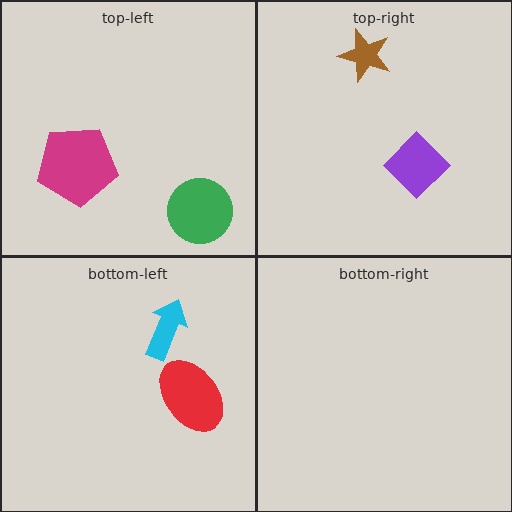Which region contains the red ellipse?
The bottom-left region.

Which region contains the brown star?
The top-right region.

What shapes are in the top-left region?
The green circle, the magenta pentagon.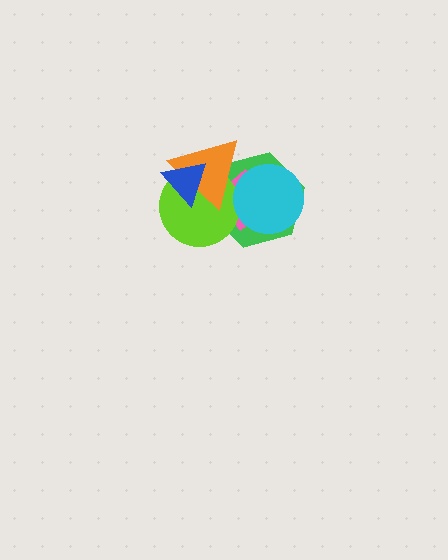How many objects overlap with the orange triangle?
5 objects overlap with the orange triangle.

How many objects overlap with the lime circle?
4 objects overlap with the lime circle.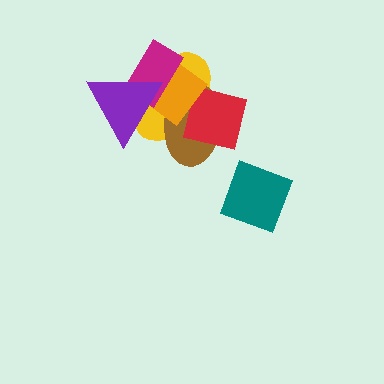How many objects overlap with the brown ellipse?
5 objects overlap with the brown ellipse.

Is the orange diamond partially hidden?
Yes, it is partially covered by another shape.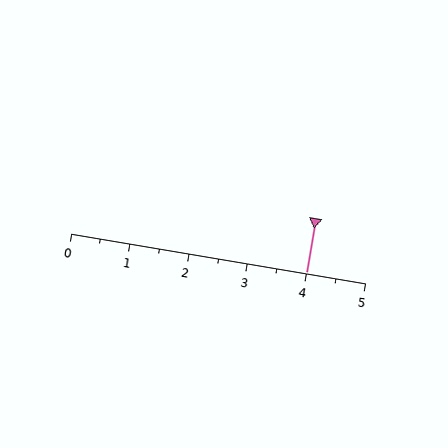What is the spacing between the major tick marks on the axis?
The major ticks are spaced 1 apart.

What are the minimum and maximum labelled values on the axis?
The axis runs from 0 to 5.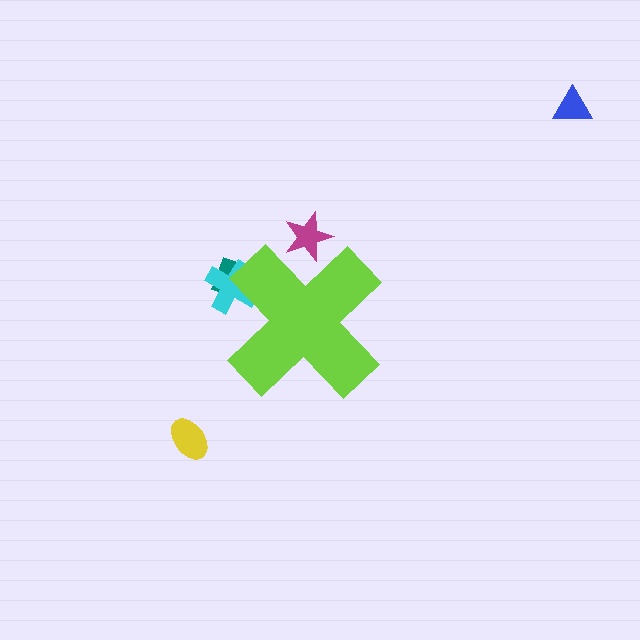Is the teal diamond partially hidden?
Yes, the teal diamond is partially hidden behind the lime cross.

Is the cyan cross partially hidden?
Yes, the cyan cross is partially hidden behind the lime cross.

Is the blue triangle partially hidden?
No, the blue triangle is fully visible.